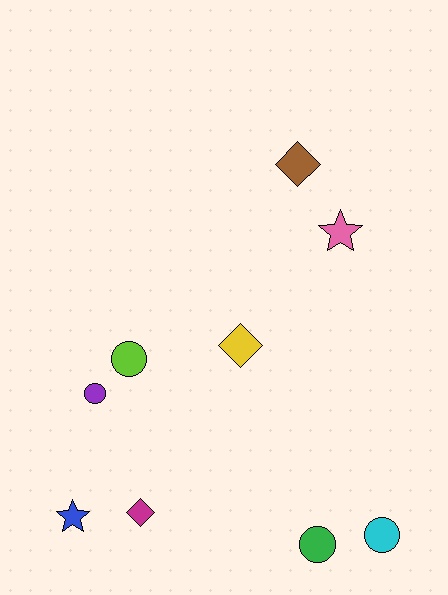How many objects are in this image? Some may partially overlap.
There are 9 objects.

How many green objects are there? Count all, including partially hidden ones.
There is 1 green object.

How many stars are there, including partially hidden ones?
There are 2 stars.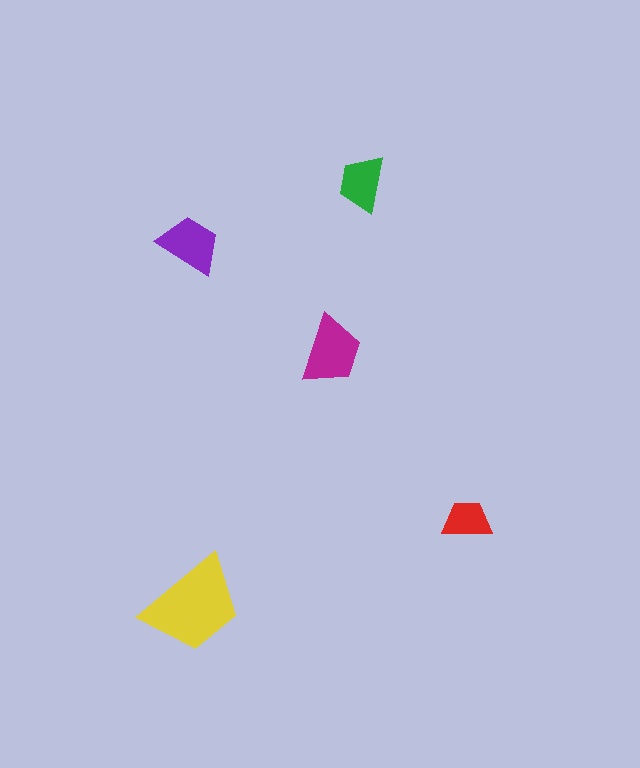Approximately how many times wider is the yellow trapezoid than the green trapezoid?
About 2 times wider.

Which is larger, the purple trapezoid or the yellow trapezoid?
The yellow one.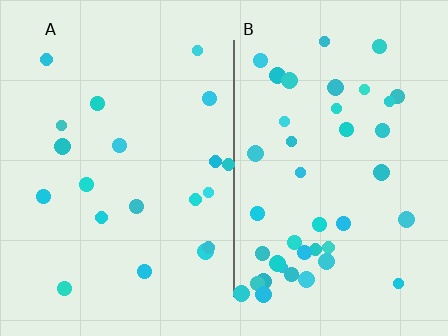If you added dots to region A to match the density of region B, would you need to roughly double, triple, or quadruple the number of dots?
Approximately double.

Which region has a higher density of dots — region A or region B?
B (the right).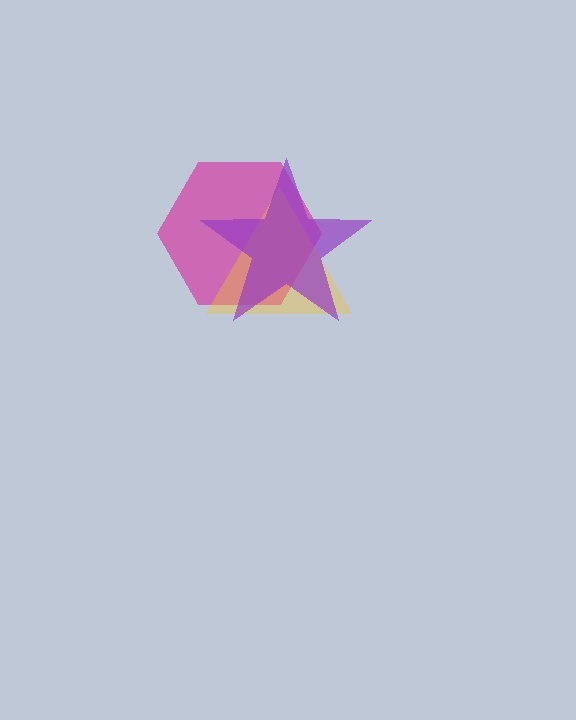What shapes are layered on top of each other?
The layered shapes are: a magenta hexagon, a yellow triangle, a purple star.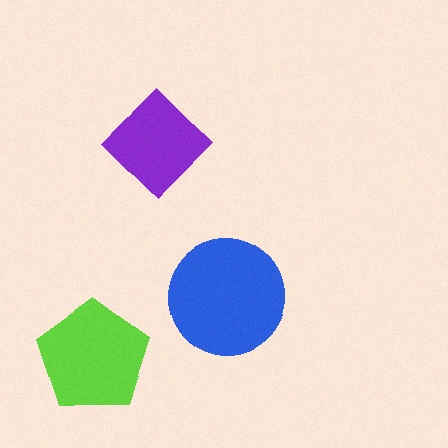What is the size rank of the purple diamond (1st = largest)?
3rd.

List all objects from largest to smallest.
The blue circle, the lime pentagon, the purple diamond.